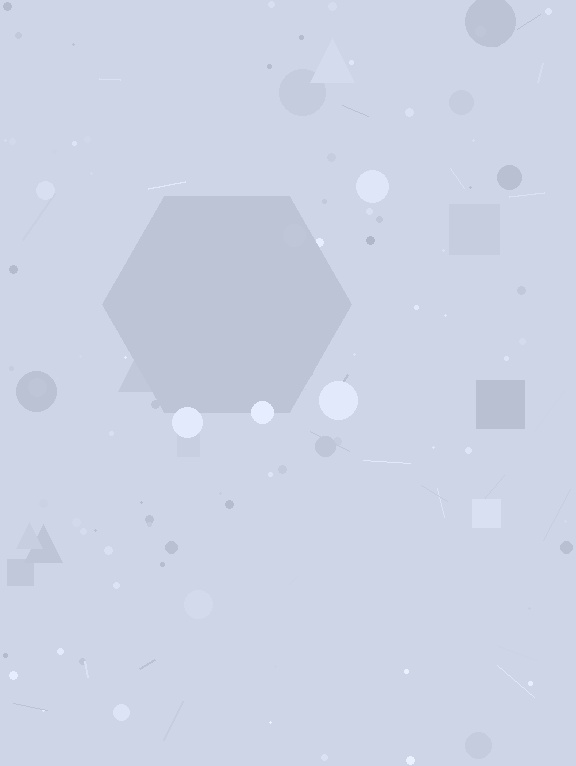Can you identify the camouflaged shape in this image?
The camouflaged shape is a hexagon.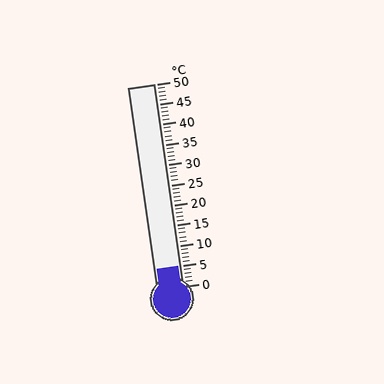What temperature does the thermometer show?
The thermometer shows approximately 5°C.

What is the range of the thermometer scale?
The thermometer scale ranges from 0°C to 50°C.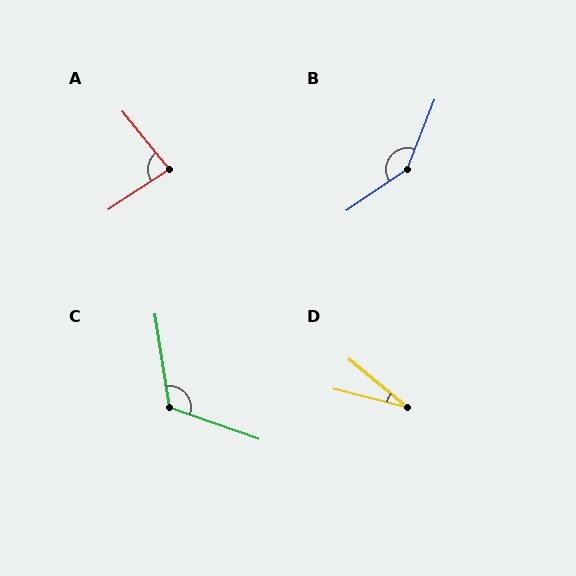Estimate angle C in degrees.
Approximately 118 degrees.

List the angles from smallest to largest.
D (26°), A (84°), C (118°), B (145°).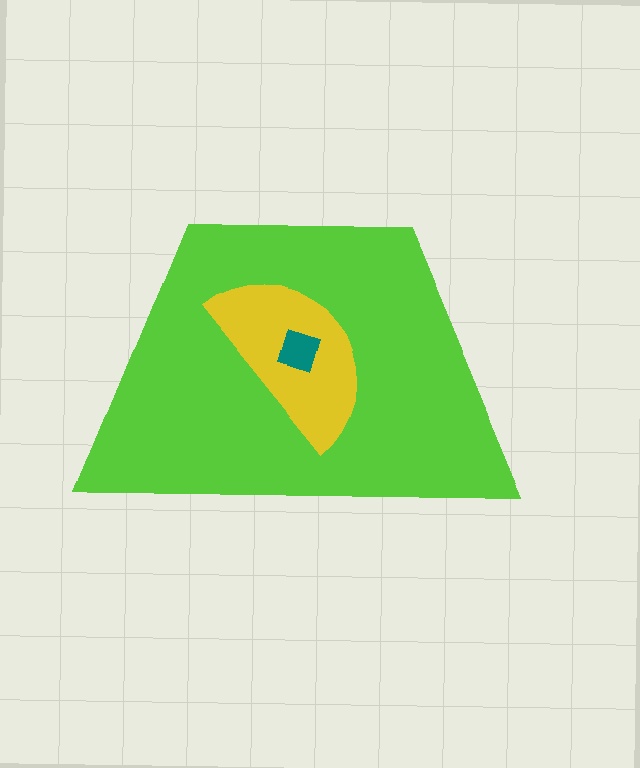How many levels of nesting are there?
3.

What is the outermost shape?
The lime trapezoid.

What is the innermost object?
The teal diamond.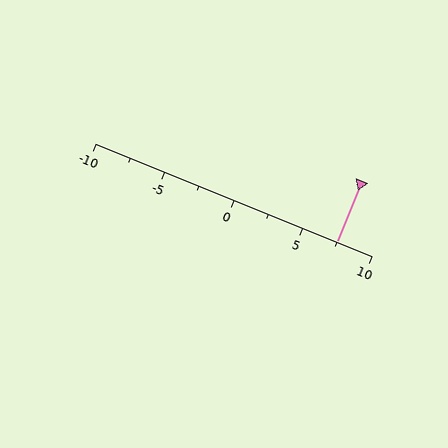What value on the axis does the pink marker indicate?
The marker indicates approximately 7.5.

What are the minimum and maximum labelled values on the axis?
The axis runs from -10 to 10.